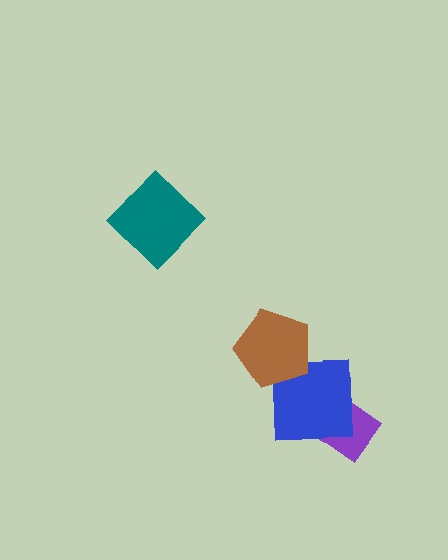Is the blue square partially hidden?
Yes, it is partially covered by another shape.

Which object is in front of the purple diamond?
The blue square is in front of the purple diamond.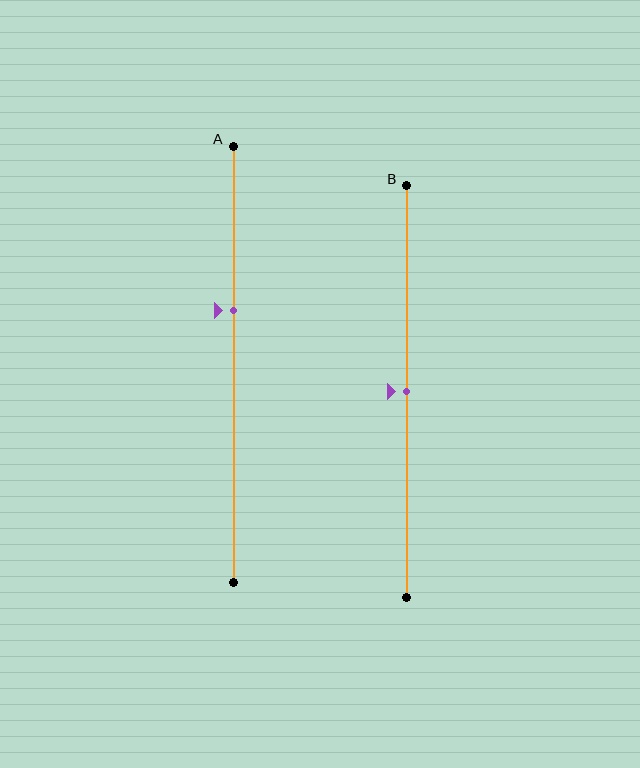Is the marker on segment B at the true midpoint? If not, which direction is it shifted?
Yes, the marker on segment B is at the true midpoint.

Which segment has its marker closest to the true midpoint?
Segment B has its marker closest to the true midpoint.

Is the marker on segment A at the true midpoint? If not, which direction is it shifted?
No, the marker on segment A is shifted upward by about 12% of the segment length.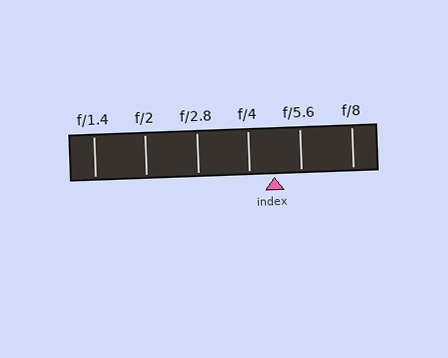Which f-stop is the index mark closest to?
The index mark is closest to f/4.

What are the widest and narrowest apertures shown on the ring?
The widest aperture shown is f/1.4 and the narrowest is f/8.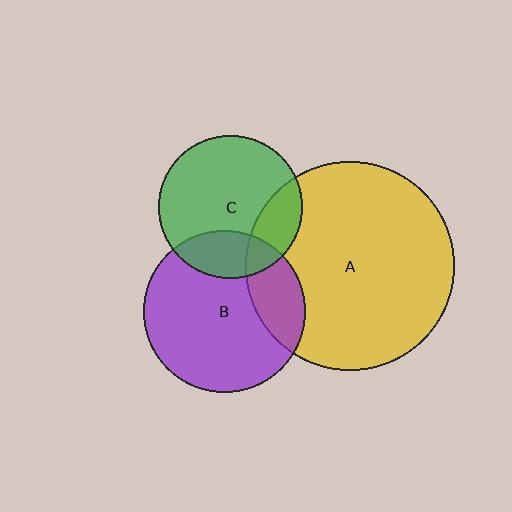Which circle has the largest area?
Circle A (yellow).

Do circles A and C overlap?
Yes.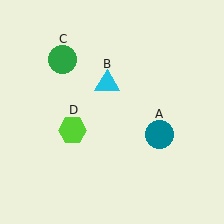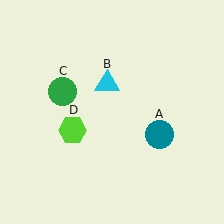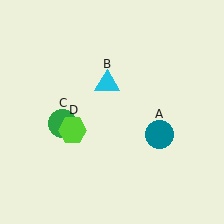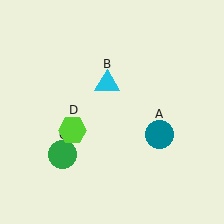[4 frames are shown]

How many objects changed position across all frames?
1 object changed position: green circle (object C).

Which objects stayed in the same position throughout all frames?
Teal circle (object A) and cyan triangle (object B) and lime hexagon (object D) remained stationary.